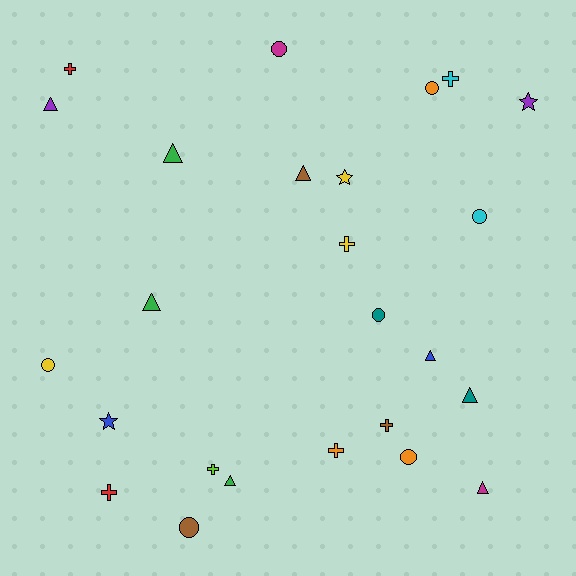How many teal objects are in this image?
There are 2 teal objects.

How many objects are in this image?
There are 25 objects.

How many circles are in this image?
There are 7 circles.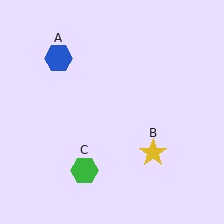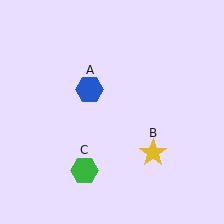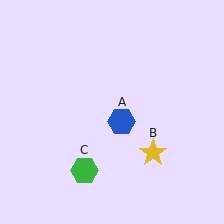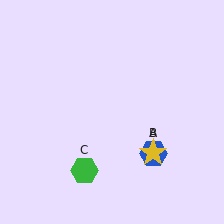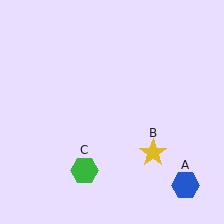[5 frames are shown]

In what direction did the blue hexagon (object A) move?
The blue hexagon (object A) moved down and to the right.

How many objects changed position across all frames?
1 object changed position: blue hexagon (object A).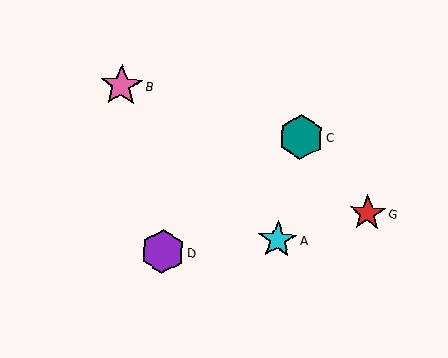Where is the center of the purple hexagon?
The center of the purple hexagon is at (163, 252).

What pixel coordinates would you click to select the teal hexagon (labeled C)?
Click at (301, 137) to select the teal hexagon C.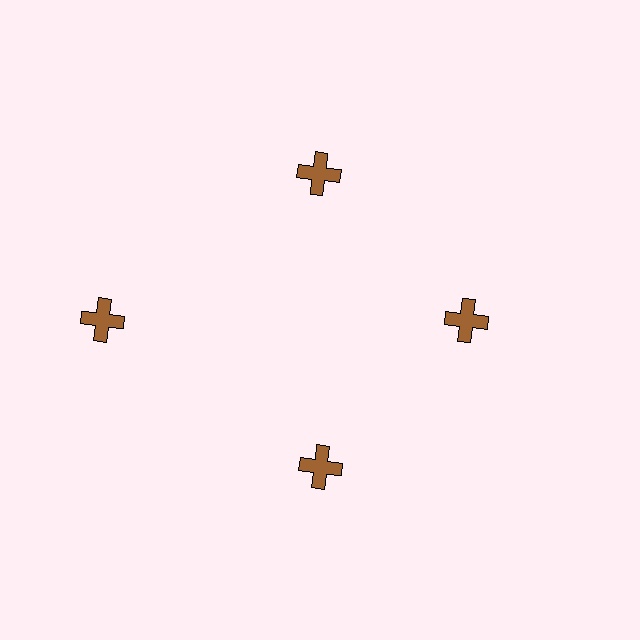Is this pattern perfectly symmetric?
No. The 4 brown crosses are arranged in a ring, but one element near the 9 o'clock position is pushed outward from the center, breaking the 4-fold rotational symmetry.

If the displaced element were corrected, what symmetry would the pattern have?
It would have 4-fold rotational symmetry — the pattern would map onto itself every 90 degrees.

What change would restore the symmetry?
The symmetry would be restored by moving it inward, back onto the ring so that all 4 crosses sit at equal angles and equal distance from the center.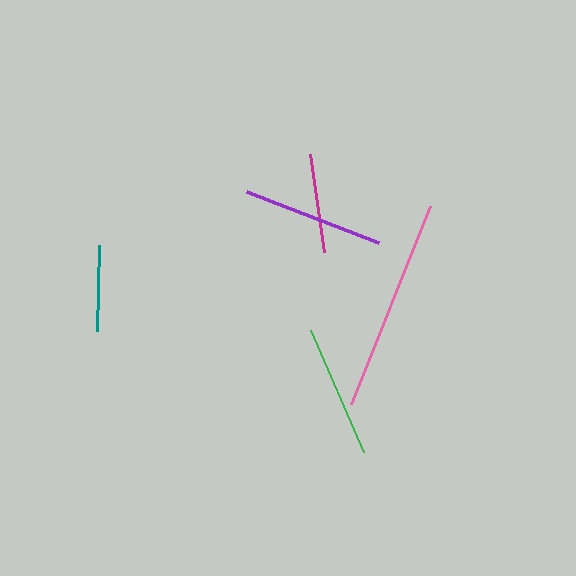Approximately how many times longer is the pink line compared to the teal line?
The pink line is approximately 2.5 times the length of the teal line.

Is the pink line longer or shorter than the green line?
The pink line is longer than the green line.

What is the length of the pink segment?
The pink segment is approximately 213 pixels long.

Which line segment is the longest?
The pink line is the longest at approximately 213 pixels.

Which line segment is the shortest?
The teal line is the shortest at approximately 86 pixels.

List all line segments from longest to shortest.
From longest to shortest: pink, purple, green, magenta, teal.